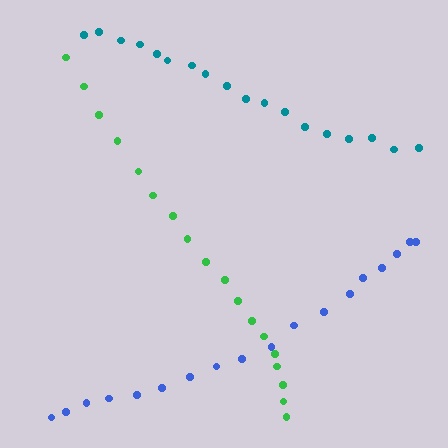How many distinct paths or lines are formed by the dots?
There are 3 distinct paths.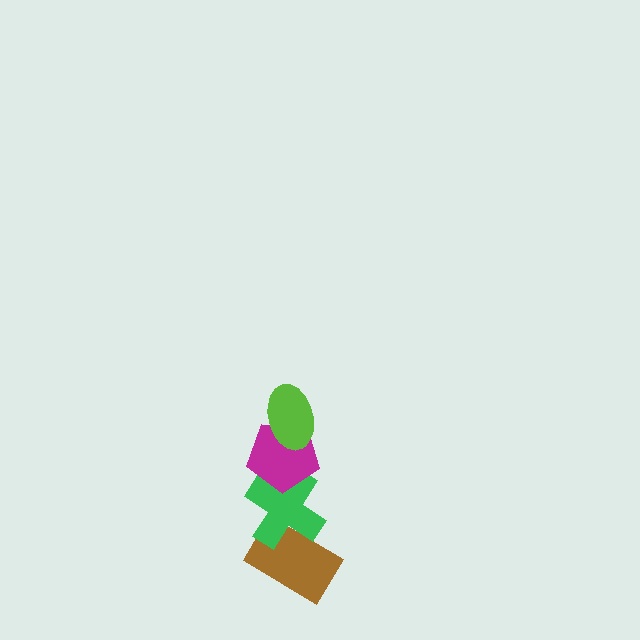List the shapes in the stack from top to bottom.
From top to bottom: the lime ellipse, the magenta pentagon, the green cross, the brown rectangle.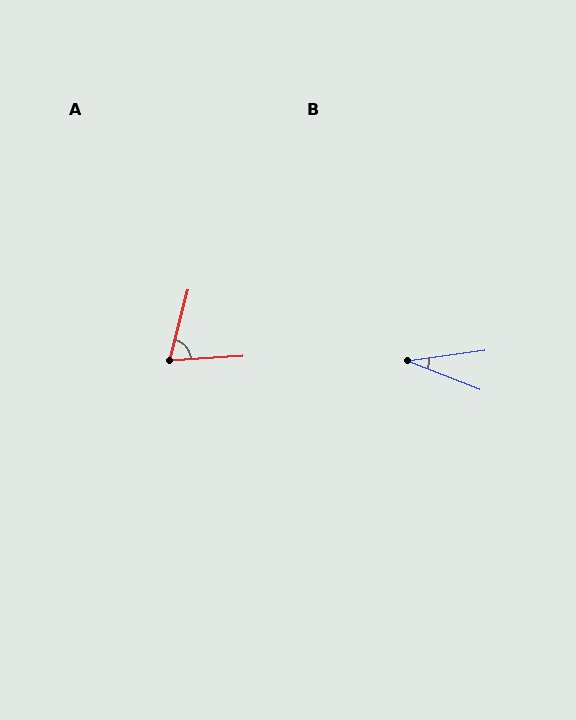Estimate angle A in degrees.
Approximately 72 degrees.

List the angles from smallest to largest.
B (29°), A (72°).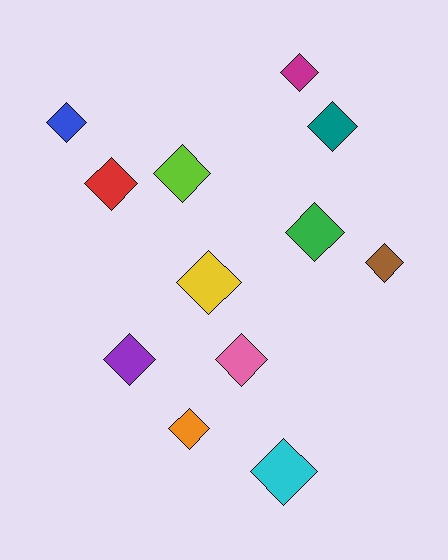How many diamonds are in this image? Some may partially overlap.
There are 12 diamonds.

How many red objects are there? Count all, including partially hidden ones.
There is 1 red object.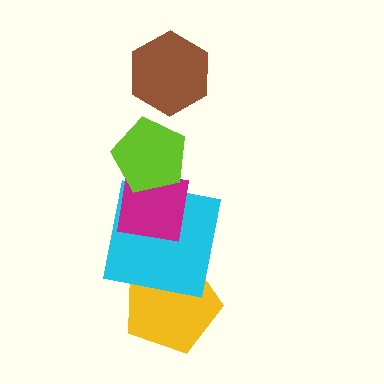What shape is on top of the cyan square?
The magenta square is on top of the cyan square.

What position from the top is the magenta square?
The magenta square is 3rd from the top.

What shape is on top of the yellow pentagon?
The cyan square is on top of the yellow pentagon.